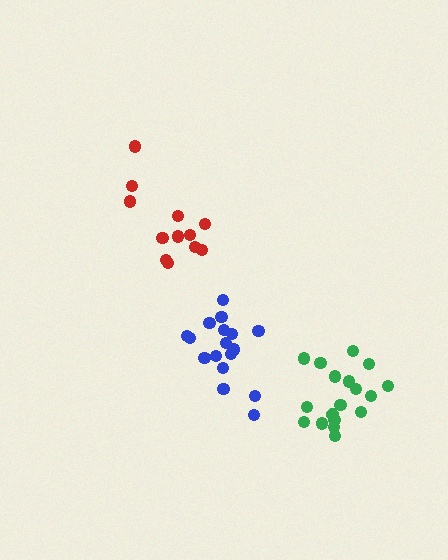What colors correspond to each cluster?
The clusters are colored: green, red, blue.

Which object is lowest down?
The green cluster is bottommost.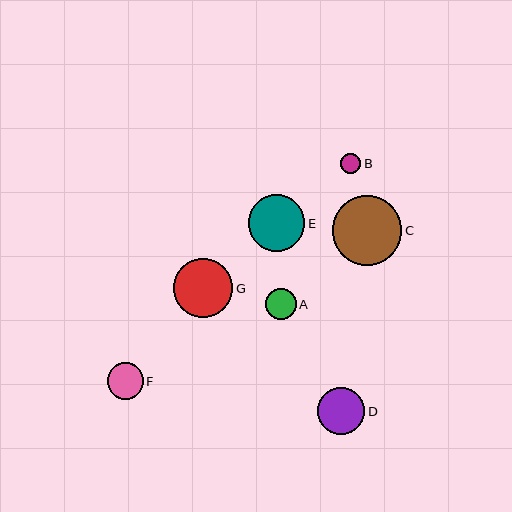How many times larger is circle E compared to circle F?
Circle E is approximately 1.6 times the size of circle F.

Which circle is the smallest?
Circle B is the smallest with a size of approximately 20 pixels.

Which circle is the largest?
Circle C is the largest with a size of approximately 69 pixels.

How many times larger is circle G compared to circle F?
Circle G is approximately 1.6 times the size of circle F.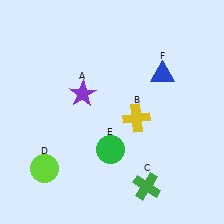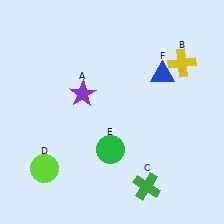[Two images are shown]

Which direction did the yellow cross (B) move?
The yellow cross (B) moved up.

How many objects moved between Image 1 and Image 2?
1 object moved between the two images.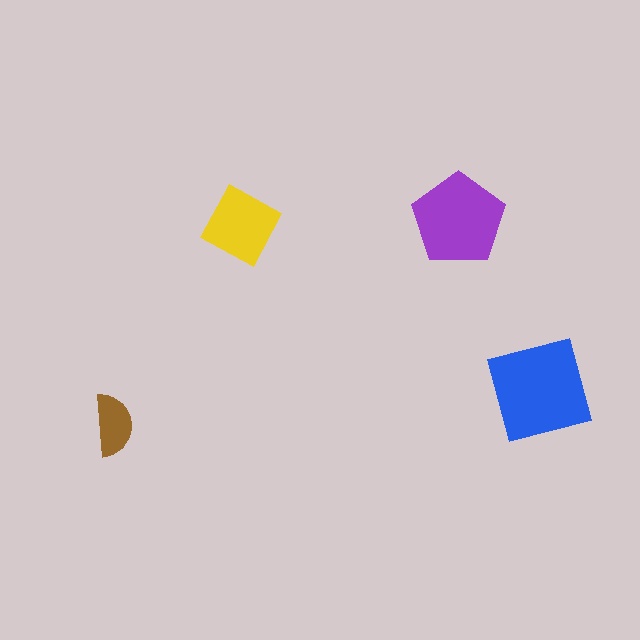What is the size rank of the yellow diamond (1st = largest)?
3rd.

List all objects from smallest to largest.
The brown semicircle, the yellow diamond, the purple pentagon, the blue square.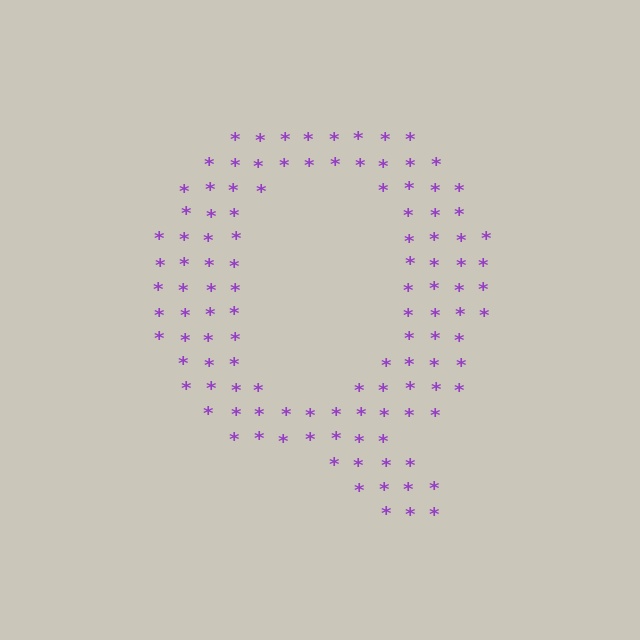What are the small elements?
The small elements are asterisks.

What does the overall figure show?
The overall figure shows the letter Q.